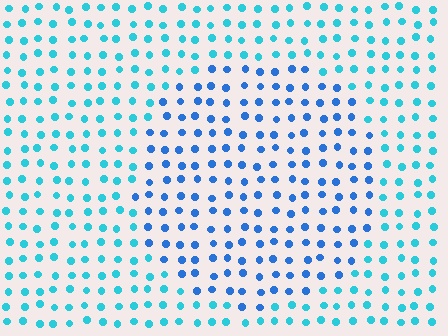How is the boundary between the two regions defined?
The boundary is defined purely by a slight shift in hue (about 31 degrees). Spacing, size, and orientation are identical on both sides.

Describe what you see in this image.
The image is filled with small cyan elements in a uniform arrangement. A circle-shaped region is visible where the elements are tinted to a slightly different hue, forming a subtle color boundary.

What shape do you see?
I see a circle.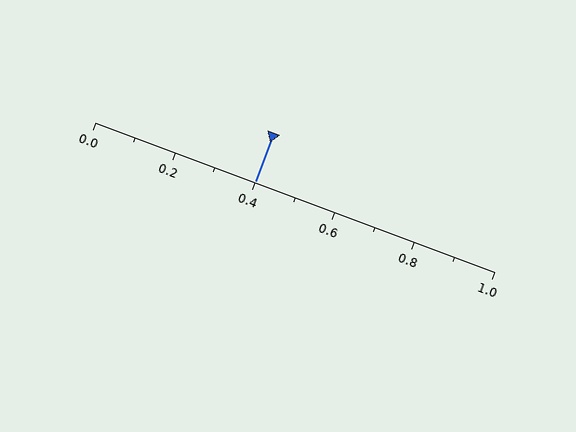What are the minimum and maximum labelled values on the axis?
The axis runs from 0.0 to 1.0.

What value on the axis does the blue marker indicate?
The marker indicates approximately 0.4.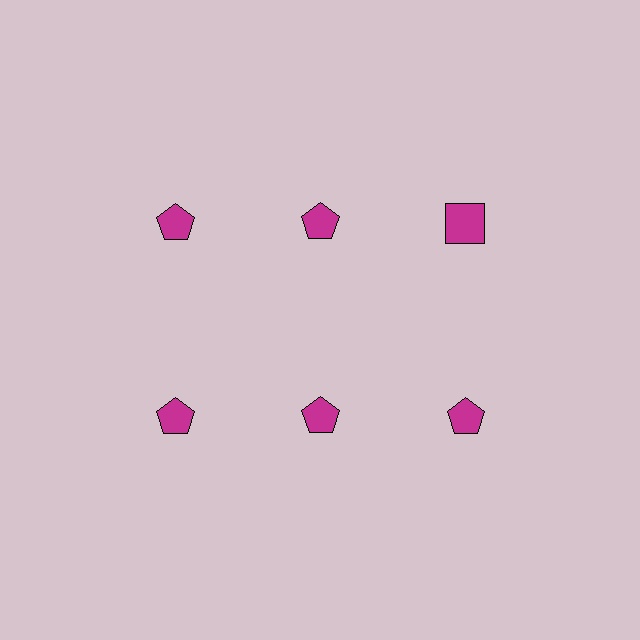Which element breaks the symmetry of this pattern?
The magenta square in the top row, center column breaks the symmetry. All other shapes are magenta pentagons.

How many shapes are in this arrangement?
There are 6 shapes arranged in a grid pattern.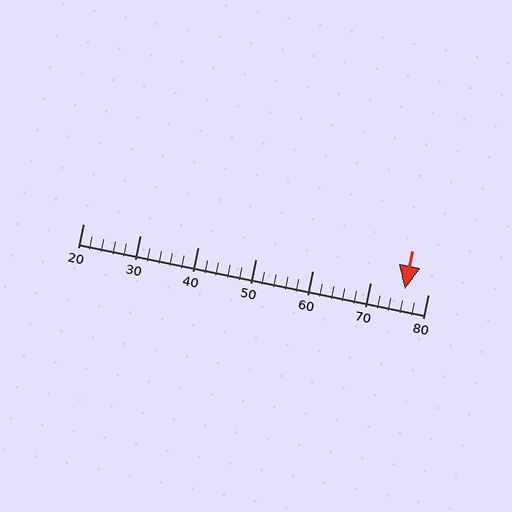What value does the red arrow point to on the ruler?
The red arrow points to approximately 76.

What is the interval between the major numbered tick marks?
The major tick marks are spaced 10 units apart.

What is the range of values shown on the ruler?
The ruler shows values from 20 to 80.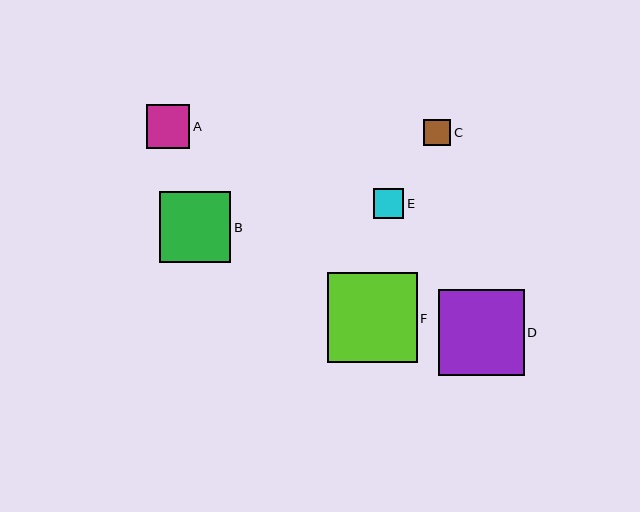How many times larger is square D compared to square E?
Square D is approximately 2.8 times the size of square E.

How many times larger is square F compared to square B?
Square F is approximately 1.3 times the size of square B.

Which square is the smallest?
Square C is the smallest with a size of approximately 27 pixels.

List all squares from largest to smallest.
From largest to smallest: F, D, B, A, E, C.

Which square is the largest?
Square F is the largest with a size of approximately 90 pixels.